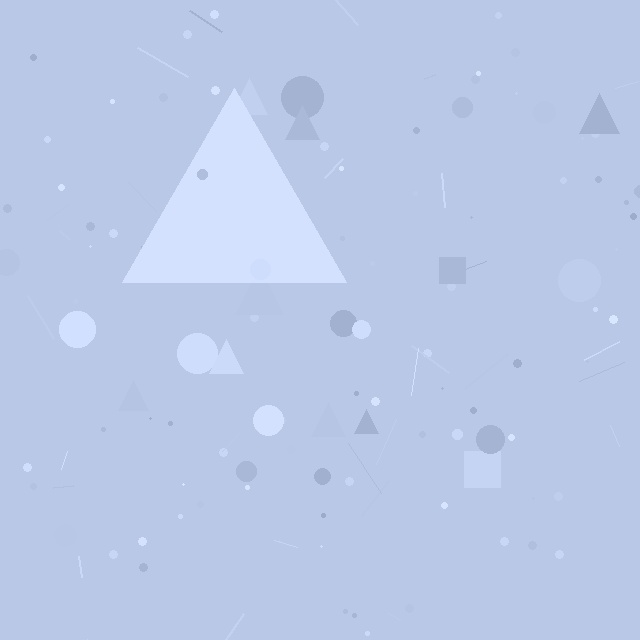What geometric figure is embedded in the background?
A triangle is embedded in the background.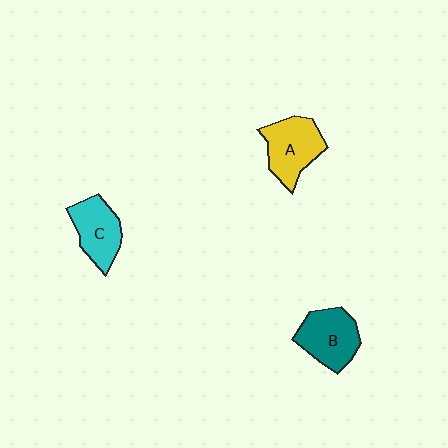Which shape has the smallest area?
Shape C (cyan).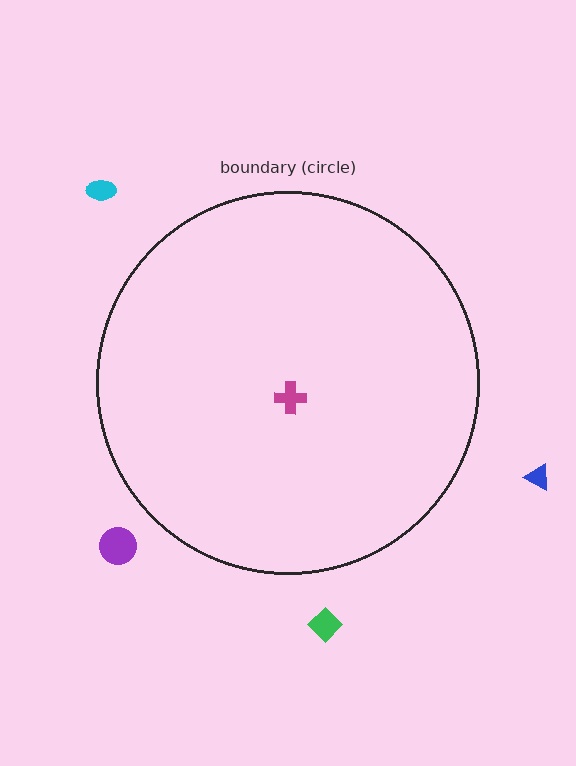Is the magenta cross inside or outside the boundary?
Inside.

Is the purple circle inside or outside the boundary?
Outside.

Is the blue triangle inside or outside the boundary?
Outside.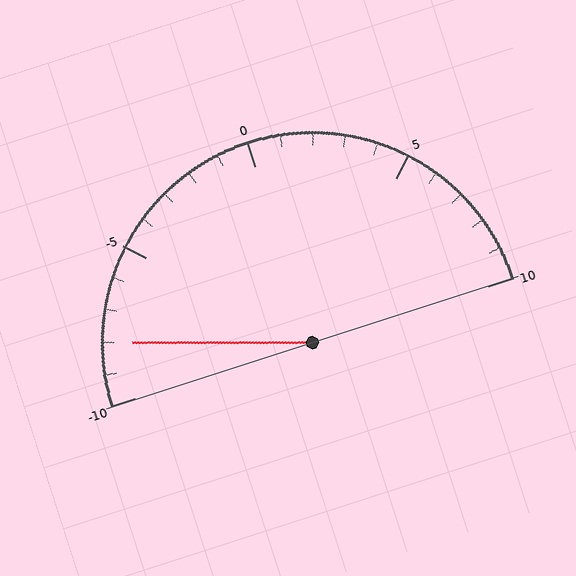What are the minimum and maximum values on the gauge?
The gauge ranges from -10 to 10.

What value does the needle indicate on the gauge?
The needle indicates approximately -8.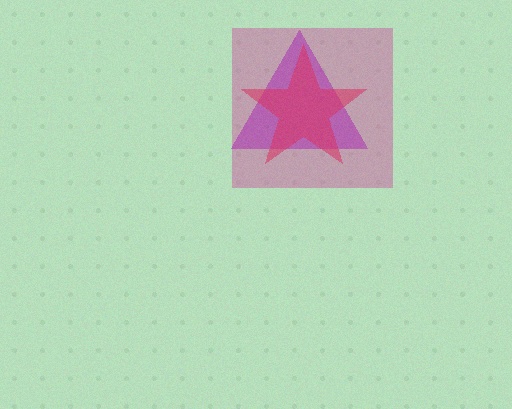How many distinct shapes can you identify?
There are 3 distinct shapes: a purple triangle, a red star, a magenta square.